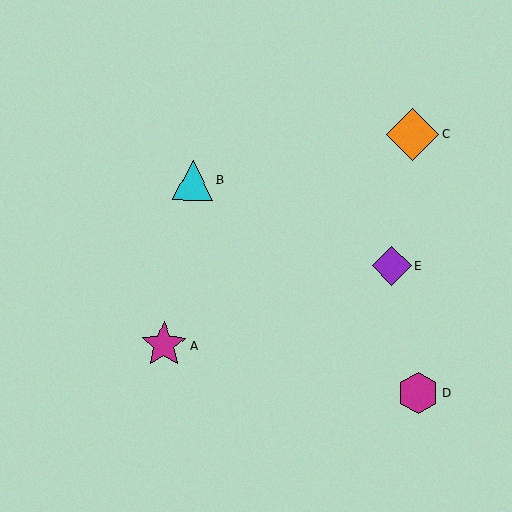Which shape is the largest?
The orange diamond (labeled C) is the largest.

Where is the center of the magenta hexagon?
The center of the magenta hexagon is at (418, 393).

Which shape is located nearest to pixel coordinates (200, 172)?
The cyan triangle (labeled B) at (193, 180) is nearest to that location.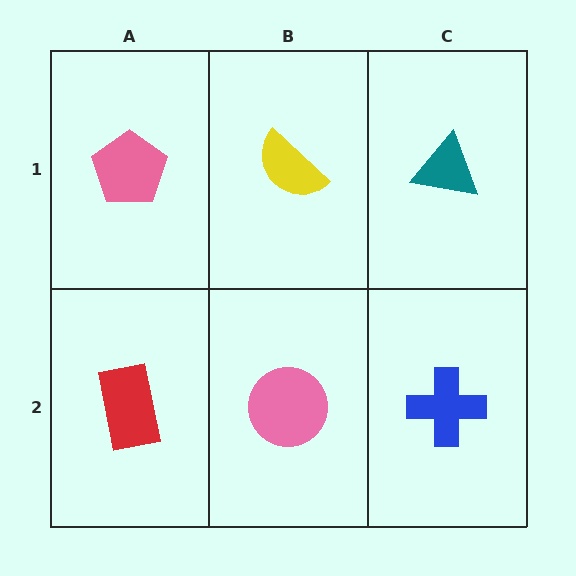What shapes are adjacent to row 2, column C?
A teal triangle (row 1, column C), a pink circle (row 2, column B).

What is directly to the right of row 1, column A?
A yellow semicircle.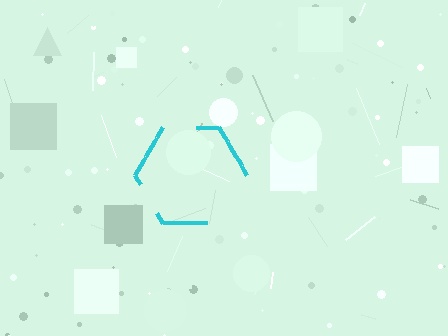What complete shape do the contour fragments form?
The contour fragments form a hexagon.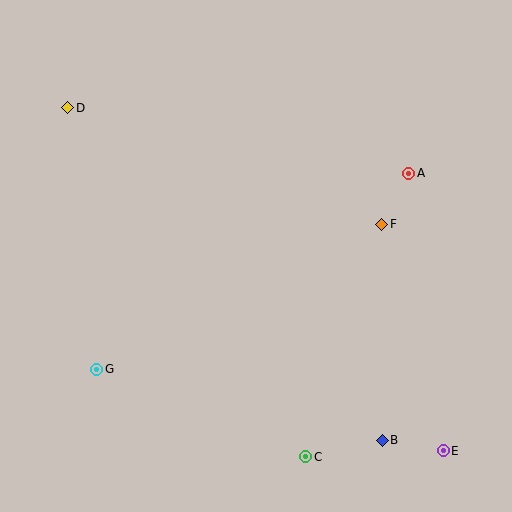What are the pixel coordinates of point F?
Point F is at (382, 224).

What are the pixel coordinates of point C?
Point C is at (306, 457).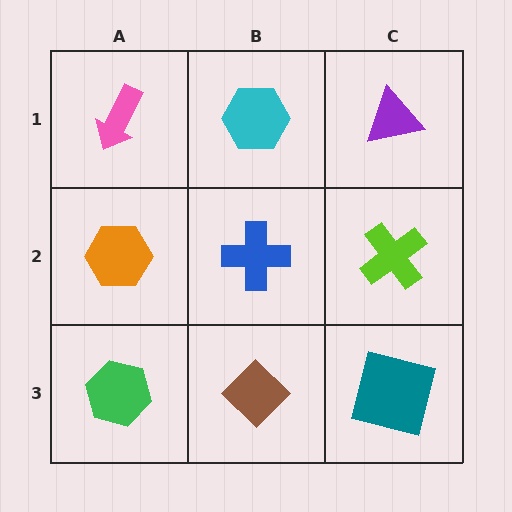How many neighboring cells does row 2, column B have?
4.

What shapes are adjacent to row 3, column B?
A blue cross (row 2, column B), a green hexagon (row 3, column A), a teal square (row 3, column C).